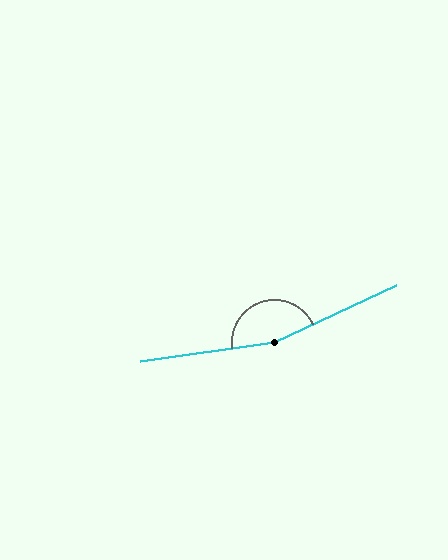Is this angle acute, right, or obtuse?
It is obtuse.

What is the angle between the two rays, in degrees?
Approximately 163 degrees.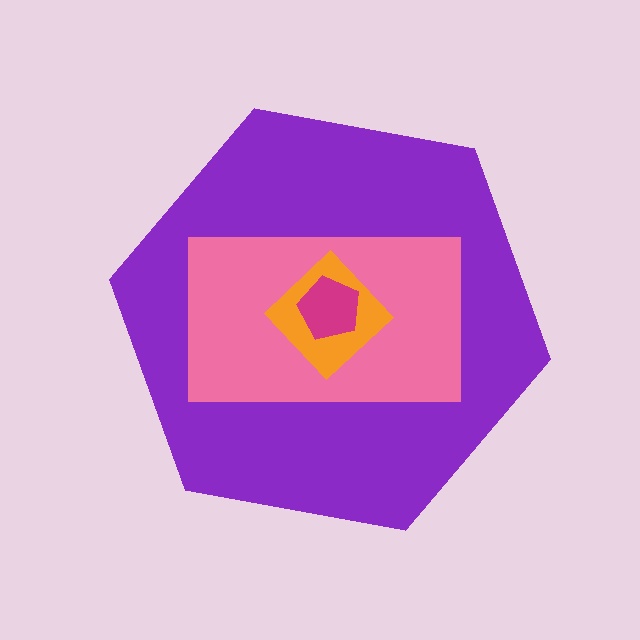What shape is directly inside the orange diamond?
The magenta pentagon.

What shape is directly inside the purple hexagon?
The pink rectangle.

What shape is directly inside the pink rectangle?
The orange diamond.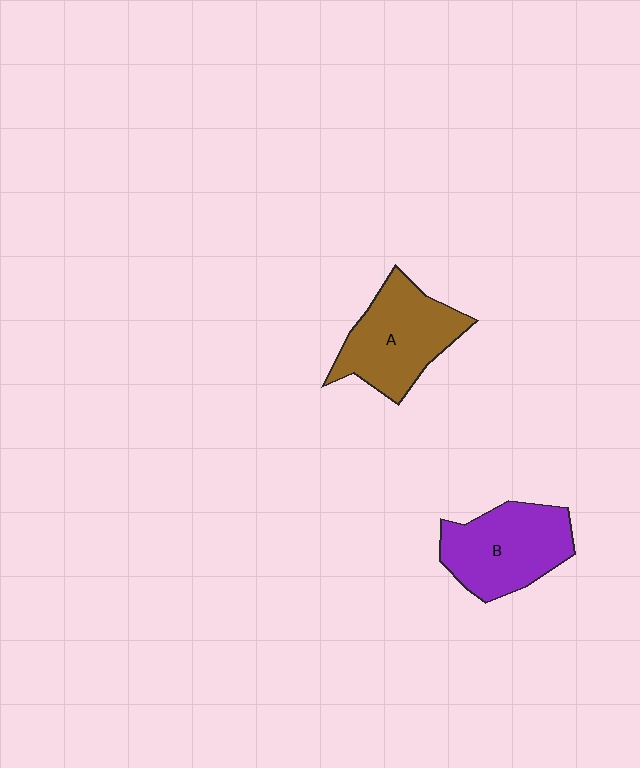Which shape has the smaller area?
Shape B (purple).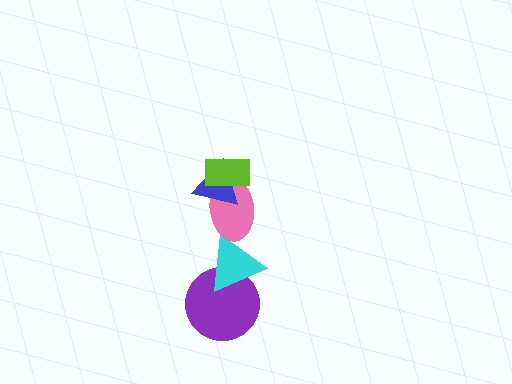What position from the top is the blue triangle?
The blue triangle is 2nd from the top.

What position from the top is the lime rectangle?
The lime rectangle is 1st from the top.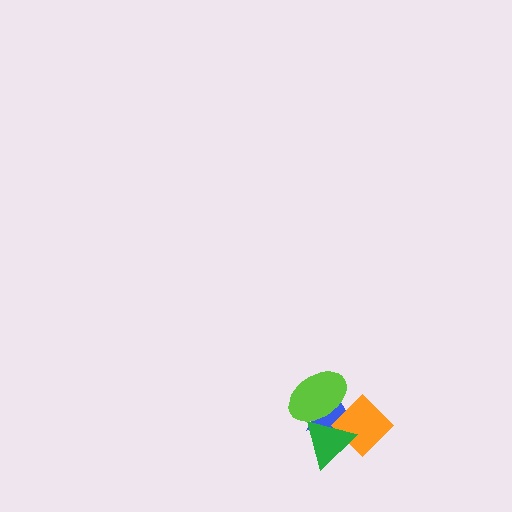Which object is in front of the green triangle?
The lime ellipse is in front of the green triangle.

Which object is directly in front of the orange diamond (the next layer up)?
The green triangle is directly in front of the orange diamond.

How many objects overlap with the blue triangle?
3 objects overlap with the blue triangle.